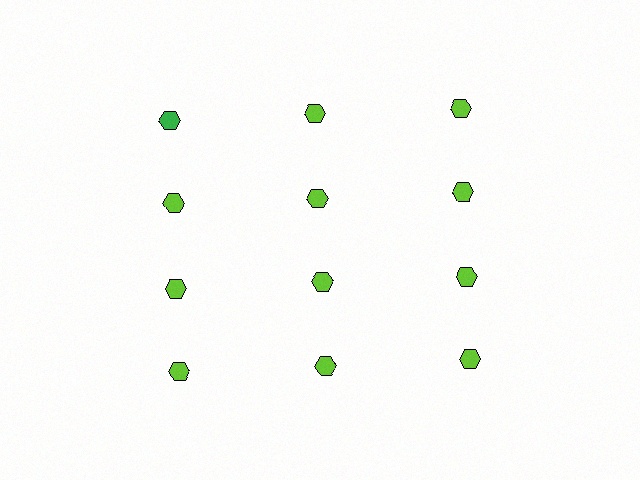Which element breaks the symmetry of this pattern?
The green hexagon in the top row, leftmost column breaks the symmetry. All other shapes are lime hexagons.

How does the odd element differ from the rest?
It has a different color: green instead of lime.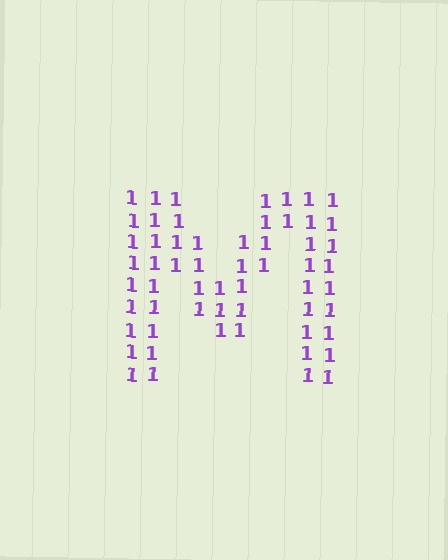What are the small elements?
The small elements are digit 1's.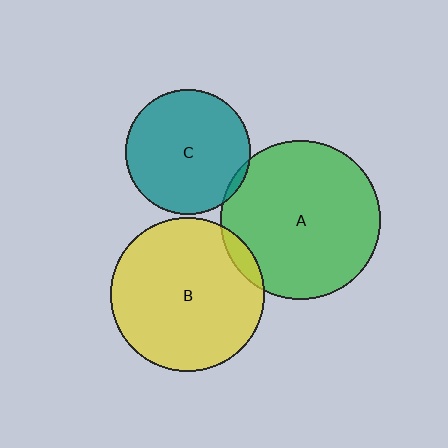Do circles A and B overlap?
Yes.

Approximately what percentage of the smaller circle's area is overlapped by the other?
Approximately 5%.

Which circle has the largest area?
Circle A (green).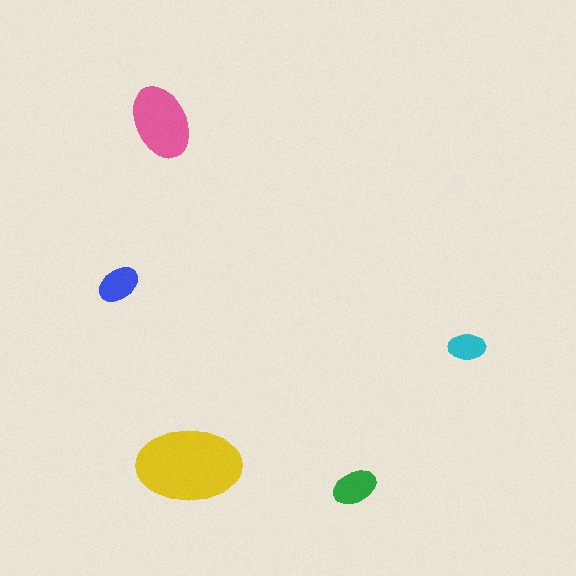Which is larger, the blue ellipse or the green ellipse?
The green one.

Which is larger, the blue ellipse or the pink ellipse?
The pink one.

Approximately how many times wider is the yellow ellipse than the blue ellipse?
About 2.5 times wider.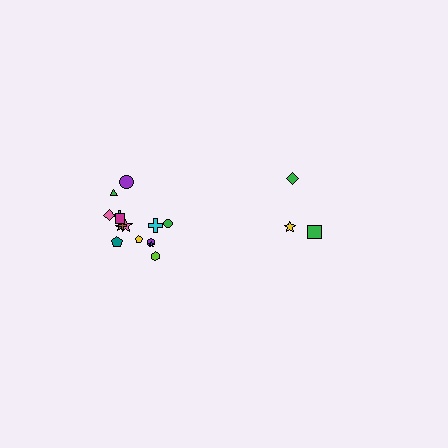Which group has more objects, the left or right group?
The left group.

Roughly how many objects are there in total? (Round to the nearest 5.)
Roughly 20 objects in total.